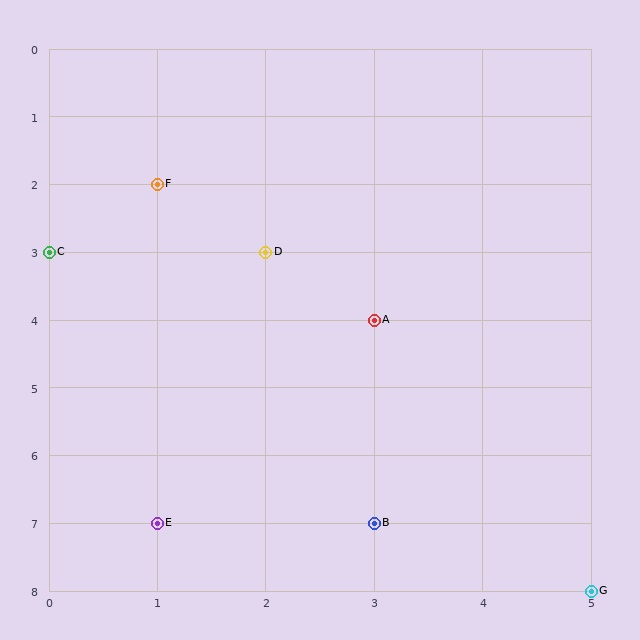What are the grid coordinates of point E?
Point E is at grid coordinates (1, 7).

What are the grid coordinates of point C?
Point C is at grid coordinates (0, 3).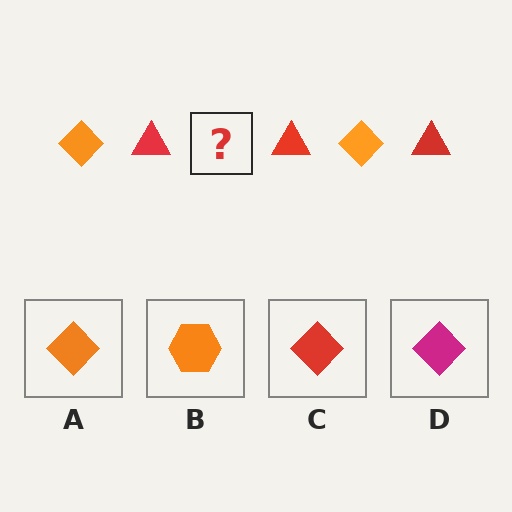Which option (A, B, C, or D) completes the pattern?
A.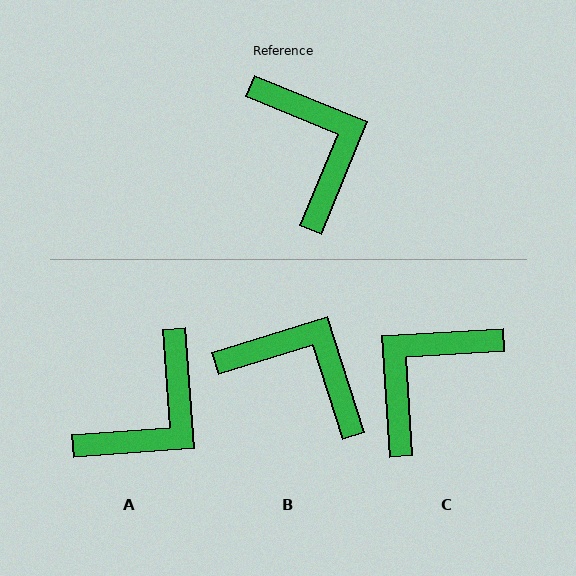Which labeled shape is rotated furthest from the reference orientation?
C, about 116 degrees away.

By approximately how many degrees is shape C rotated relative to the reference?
Approximately 116 degrees counter-clockwise.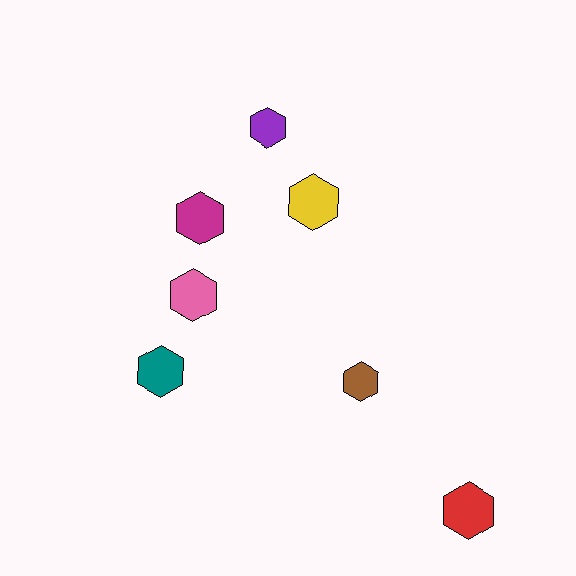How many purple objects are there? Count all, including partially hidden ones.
There is 1 purple object.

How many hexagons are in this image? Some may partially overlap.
There are 7 hexagons.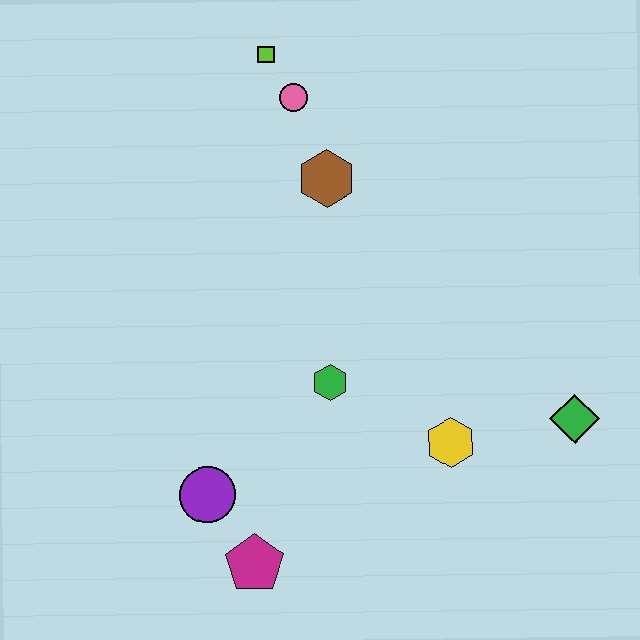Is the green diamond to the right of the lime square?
Yes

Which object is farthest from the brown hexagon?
The magenta pentagon is farthest from the brown hexagon.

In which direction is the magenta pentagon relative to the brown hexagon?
The magenta pentagon is below the brown hexagon.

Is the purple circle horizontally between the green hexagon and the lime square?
No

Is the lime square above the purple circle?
Yes